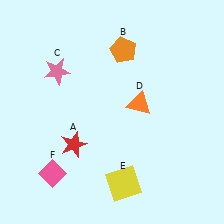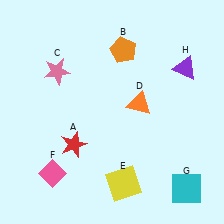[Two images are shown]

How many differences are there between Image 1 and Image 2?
There are 2 differences between the two images.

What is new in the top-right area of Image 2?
A purple triangle (H) was added in the top-right area of Image 2.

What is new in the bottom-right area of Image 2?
A cyan square (G) was added in the bottom-right area of Image 2.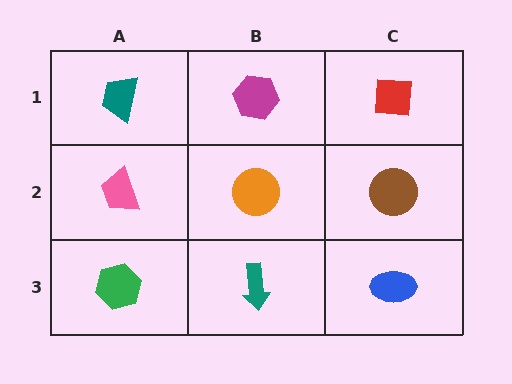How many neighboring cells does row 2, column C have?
3.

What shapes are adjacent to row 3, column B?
An orange circle (row 2, column B), a green hexagon (row 3, column A), a blue ellipse (row 3, column C).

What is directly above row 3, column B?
An orange circle.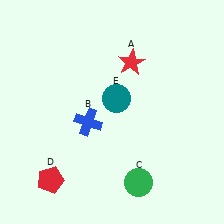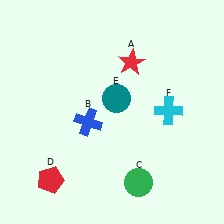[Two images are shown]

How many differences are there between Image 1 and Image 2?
There is 1 difference between the two images.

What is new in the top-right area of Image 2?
A cyan cross (F) was added in the top-right area of Image 2.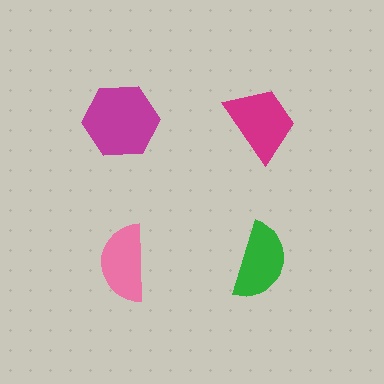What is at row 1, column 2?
A magenta trapezoid.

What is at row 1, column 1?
A magenta hexagon.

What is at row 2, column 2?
A green semicircle.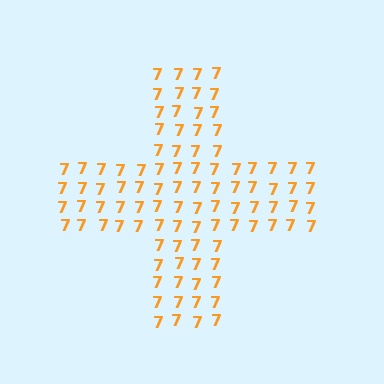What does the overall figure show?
The overall figure shows a cross.